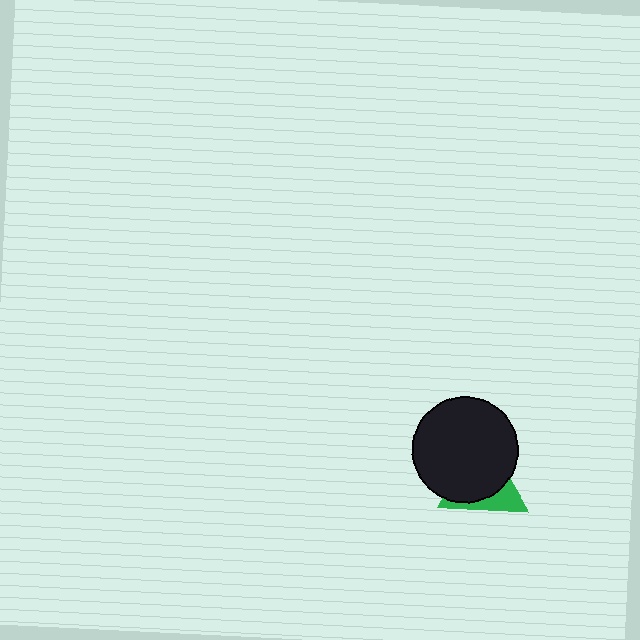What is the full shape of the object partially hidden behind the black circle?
The partially hidden object is a green triangle.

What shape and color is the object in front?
The object in front is a black circle.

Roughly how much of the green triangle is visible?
A small part of it is visible (roughly 31%).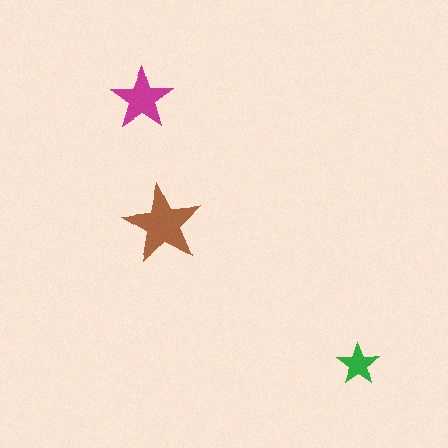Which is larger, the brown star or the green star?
The brown one.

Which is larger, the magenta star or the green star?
The magenta one.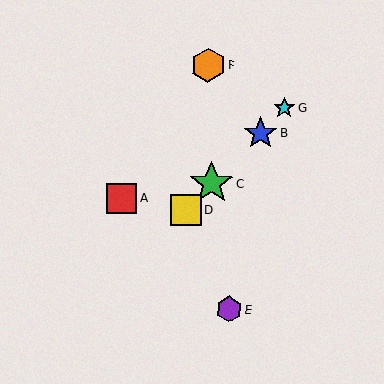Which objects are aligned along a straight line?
Objects B, C, D, G are aligned along a straight line.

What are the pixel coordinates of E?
Object E is at (229, 309).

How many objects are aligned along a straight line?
4 objects (B, C, D, G) are aligned along a straight line.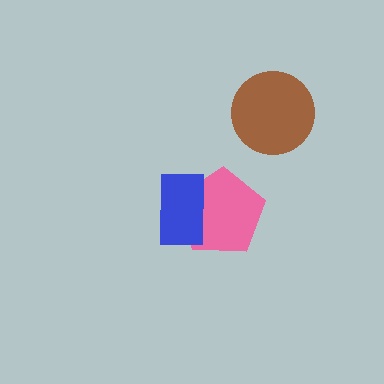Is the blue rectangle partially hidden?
No, no other shape covers it.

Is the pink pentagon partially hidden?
Yes, it is partially covered by another shape.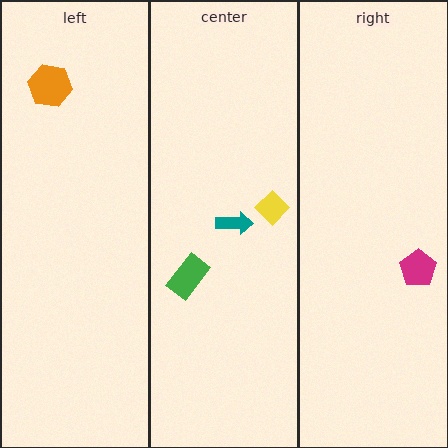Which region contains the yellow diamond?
The center region.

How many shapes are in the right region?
1.